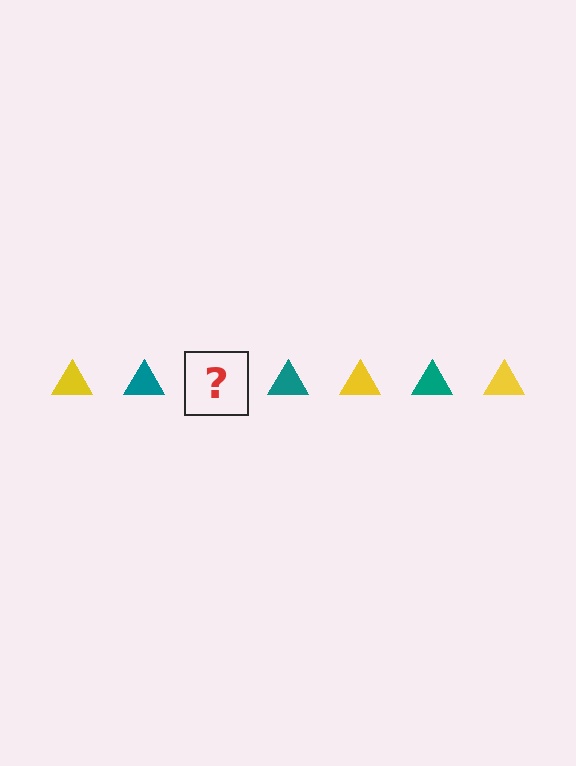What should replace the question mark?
The question mark should be replaced with a yellow triangle.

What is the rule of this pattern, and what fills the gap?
The rule is that the pattern cycles through yellow, teal triangles. The gap should be filled with a yellow triangle.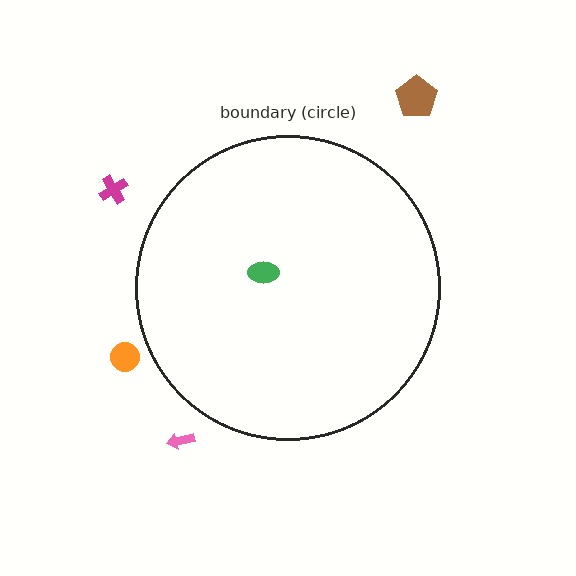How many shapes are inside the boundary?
1 inside, 4 outside.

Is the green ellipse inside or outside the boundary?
Inside.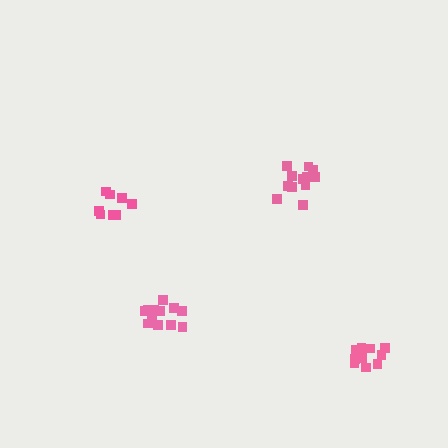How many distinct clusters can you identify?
There are 4 distinct clusters.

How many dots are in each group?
Group 1: 12 dots, Group 2: 8 dots, Group 3: 12 dots, Group 4: 12 dots (44 total).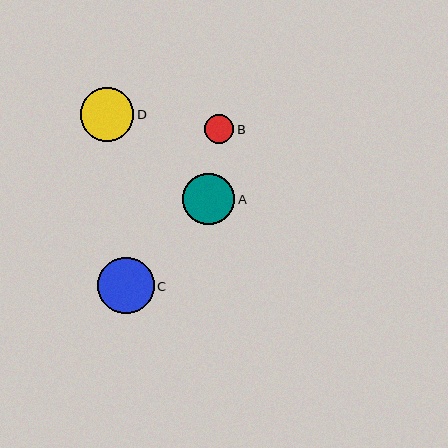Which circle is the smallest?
Circle B is the smallest with a size of approximately 30 pixels.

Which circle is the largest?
Circle C is the largest with a size of approximately 56 pixels.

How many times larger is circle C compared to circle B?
Circle C is approximately 1.9 times the size of circle B.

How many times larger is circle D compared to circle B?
Circle D is approximately 1.8 times the size of circle B.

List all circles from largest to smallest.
From largest to smallest: C, D, A, B.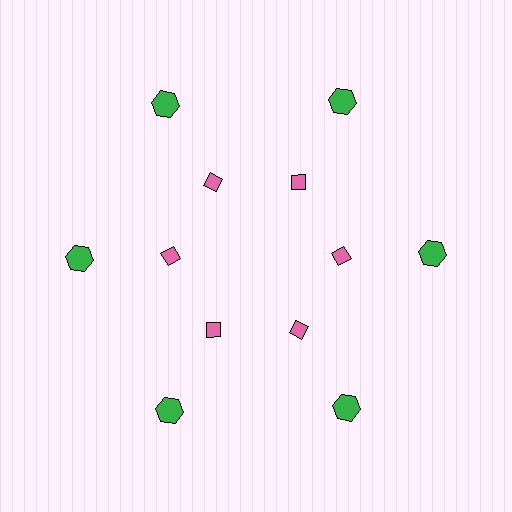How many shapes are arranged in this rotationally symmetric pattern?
There are 12 shapes, arranged in 6 groups of 2.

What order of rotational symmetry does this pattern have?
This pattern has 6-fold rotational symmetry.